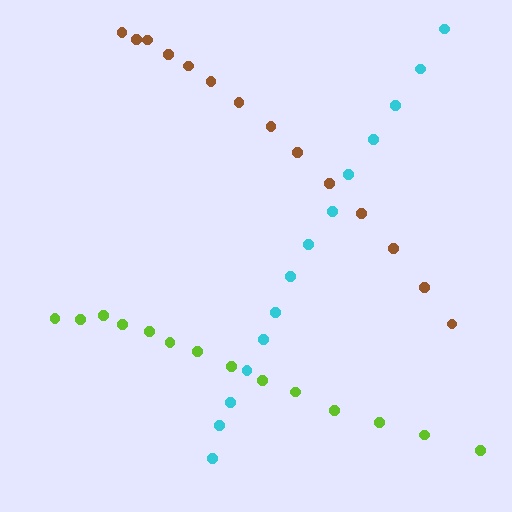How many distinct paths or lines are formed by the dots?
There are 3 distinct paths.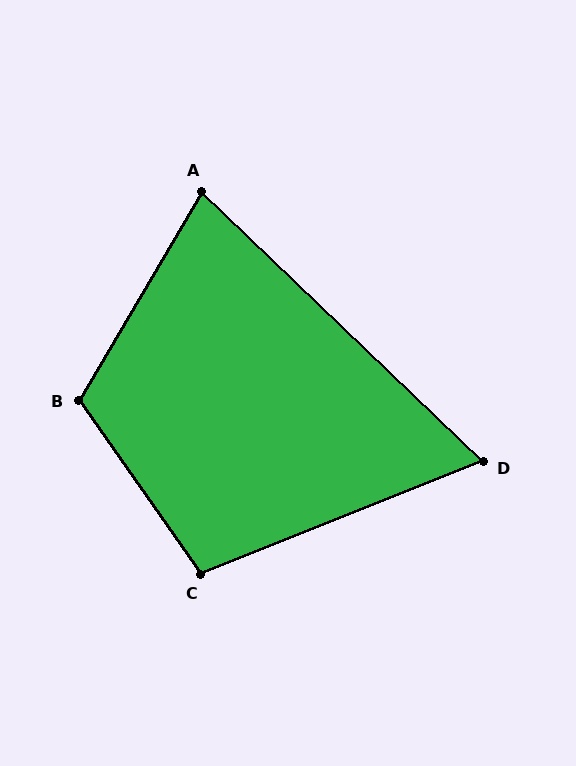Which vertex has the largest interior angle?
B, at approximately 114 degrees.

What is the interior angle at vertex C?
Approximately 103 degrees (obtuse).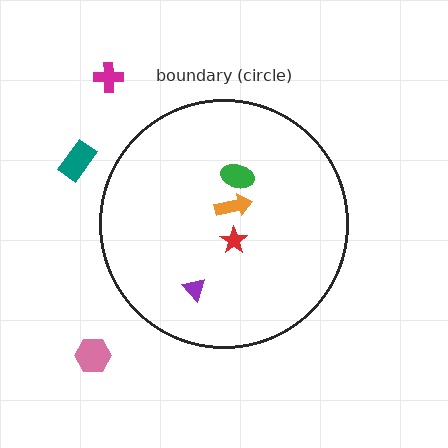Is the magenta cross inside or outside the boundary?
Outside.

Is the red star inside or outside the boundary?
Inside.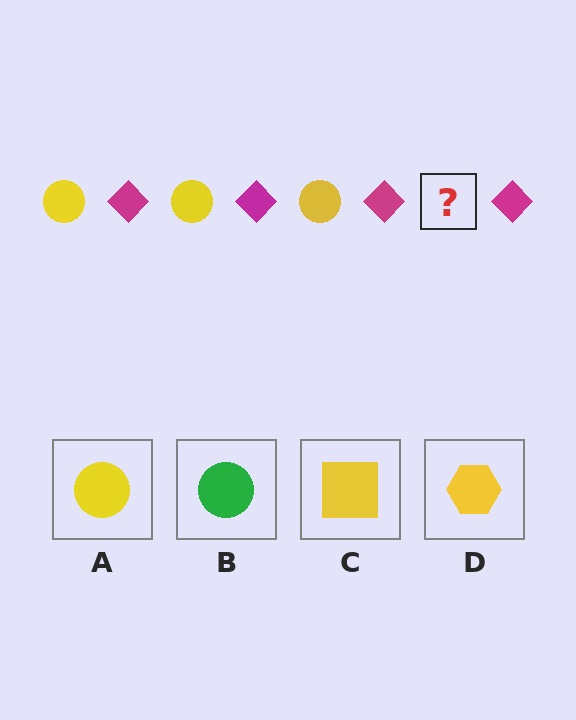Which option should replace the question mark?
Option A.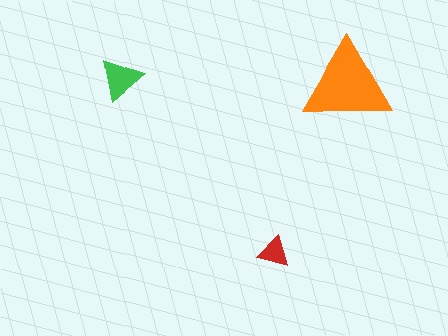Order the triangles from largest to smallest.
the orange one, the green one, the red one.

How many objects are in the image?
There are 3 objects in the image.